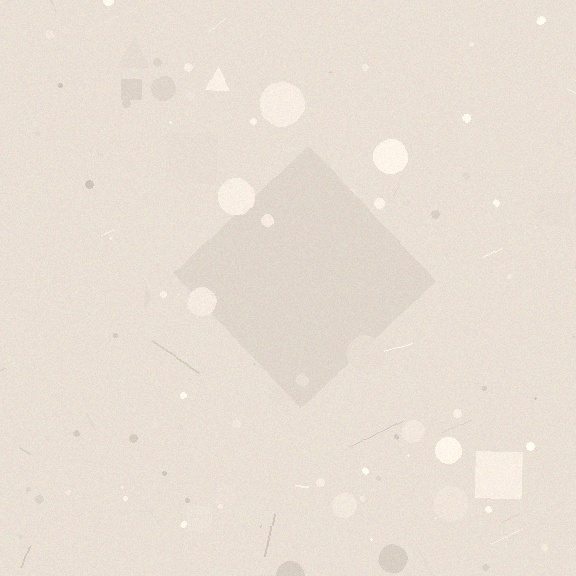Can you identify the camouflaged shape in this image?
The camouflaged shape is a diamond.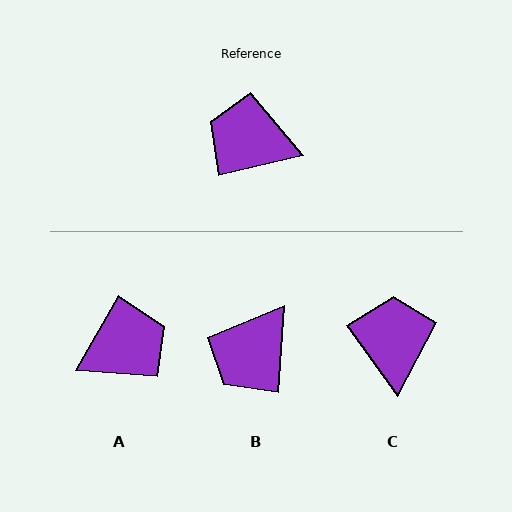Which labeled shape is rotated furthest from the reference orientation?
A, about 134 degrees away.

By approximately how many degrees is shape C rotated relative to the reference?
Approximately 68 degrees clockwise.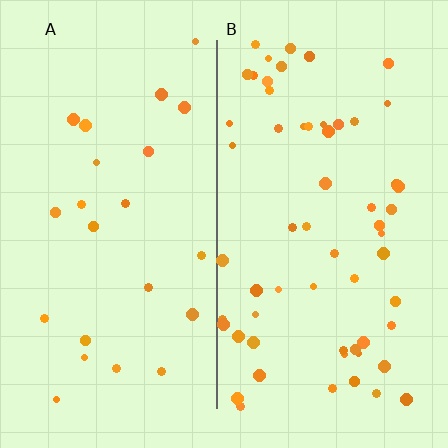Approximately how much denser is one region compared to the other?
Approximately 2.6× — region B over region A.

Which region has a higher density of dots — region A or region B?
B (the right).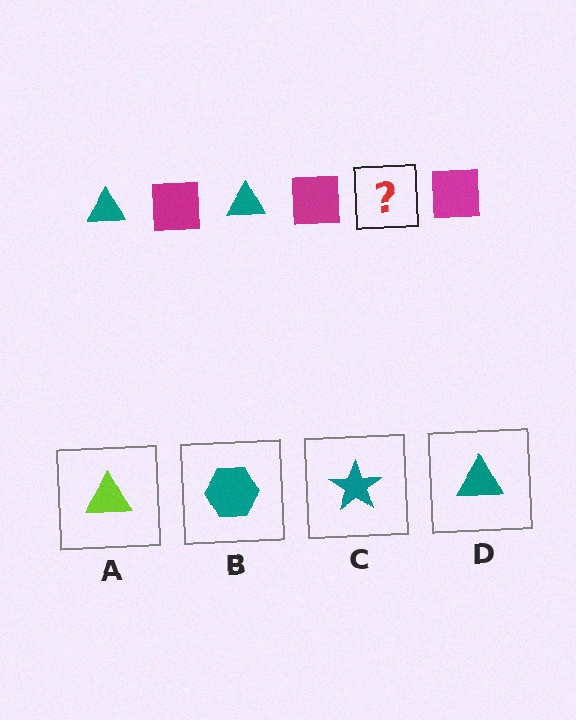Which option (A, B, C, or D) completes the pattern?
D.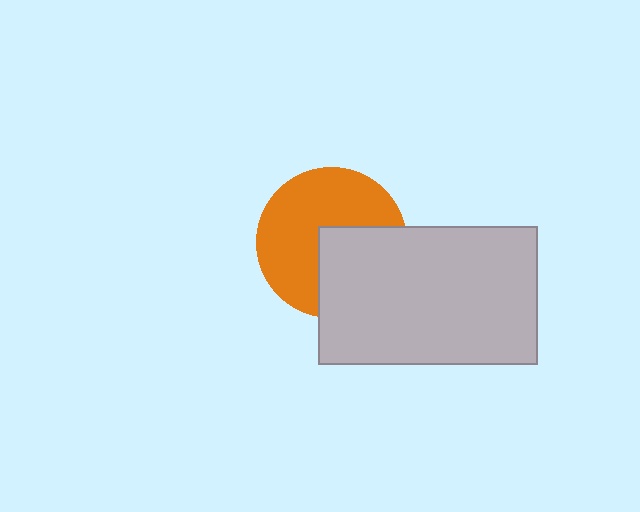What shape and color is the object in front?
The object in front is a light gray rectangle.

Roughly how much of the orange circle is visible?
About half of it is visible (roughly 61%).